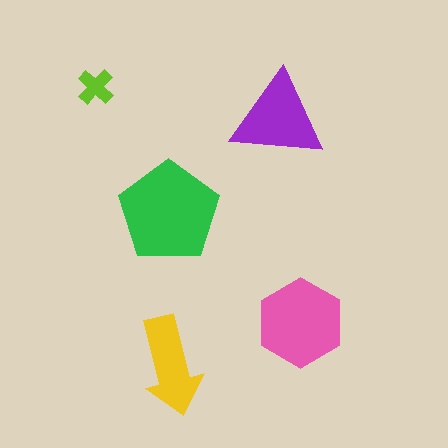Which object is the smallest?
The lime cross.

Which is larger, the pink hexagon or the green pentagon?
The green pentagon.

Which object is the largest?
The green pentagon.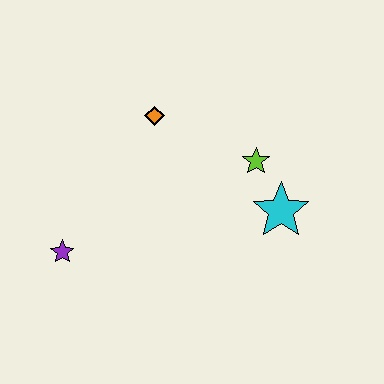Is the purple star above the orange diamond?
No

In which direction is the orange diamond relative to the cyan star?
The orange diamond is to the left of the cyan star.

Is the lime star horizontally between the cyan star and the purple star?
Yes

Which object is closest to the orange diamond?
The lime star is closest to the orange diamond.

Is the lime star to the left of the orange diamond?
No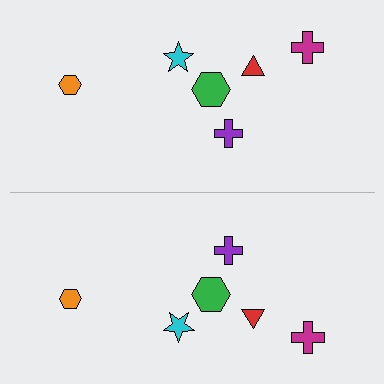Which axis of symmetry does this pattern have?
The pattern has a horizontal axis of symmetry running through the center of the image.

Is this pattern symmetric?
Yes, this pattern has bilateral (reflection) symmetry.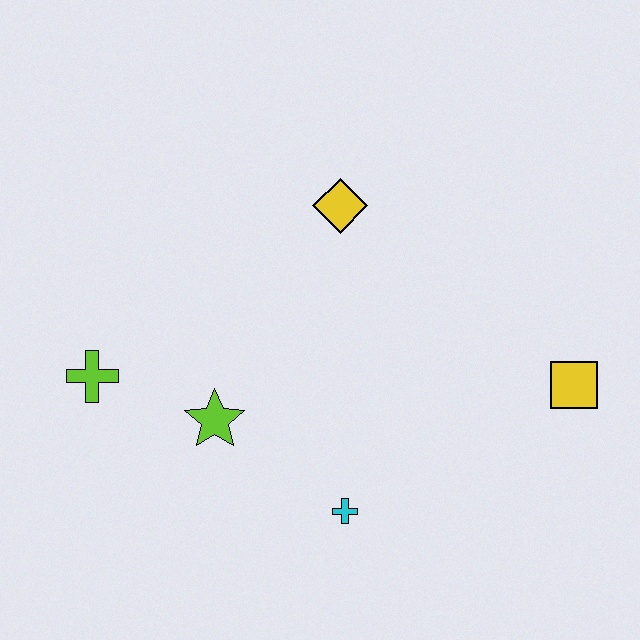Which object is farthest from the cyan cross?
The yellow diamond is farthest from the cyan cross.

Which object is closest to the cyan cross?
The lime star is closest to the cyan cross.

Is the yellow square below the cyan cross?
No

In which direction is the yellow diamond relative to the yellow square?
The yellow diamond is to the left of the yellow square.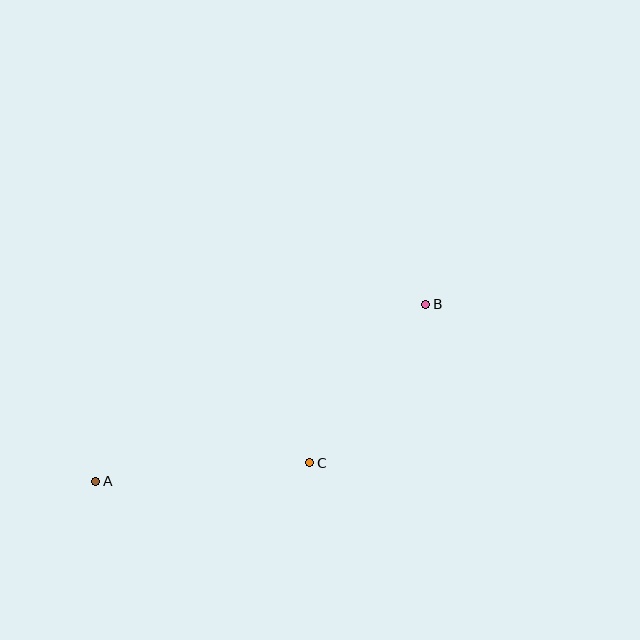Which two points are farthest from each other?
Points A and B are farthest from each other.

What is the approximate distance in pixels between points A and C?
The distance between A and C is approximately 215 pixels.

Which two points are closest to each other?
Points B and C are closest to each other.